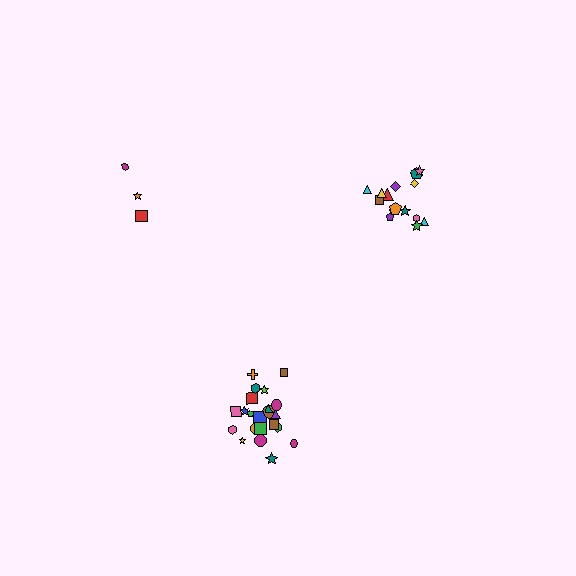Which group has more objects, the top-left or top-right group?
The top-right group.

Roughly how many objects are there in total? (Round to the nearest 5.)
Roughly 40 objects in total.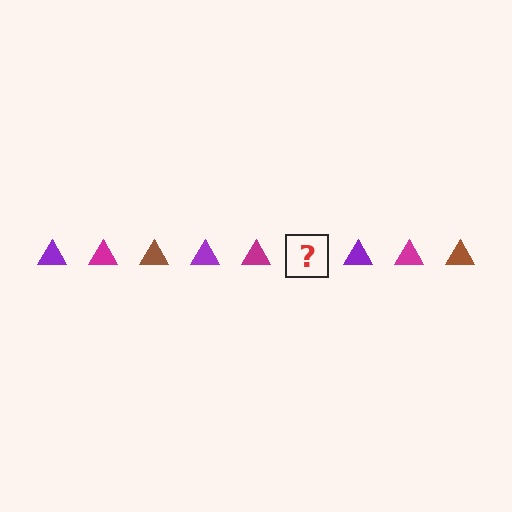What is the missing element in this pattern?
The missing element is a brown triangle.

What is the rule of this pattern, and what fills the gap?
The rule is that the pattern cycles through purple, magenta, brown triangles. The gap should be filled with a brown triangle.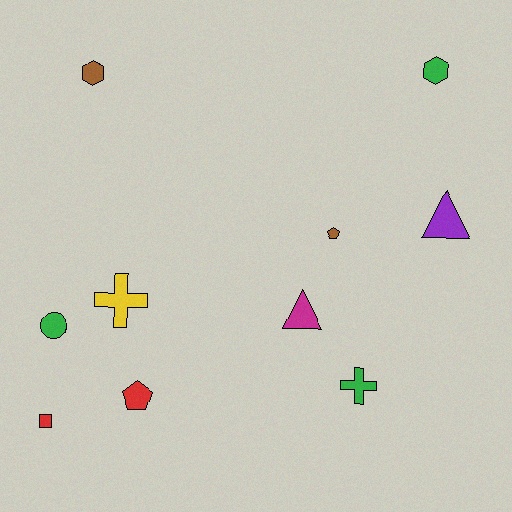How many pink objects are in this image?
There are no pink objects.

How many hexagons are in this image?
There are 2 hexagons.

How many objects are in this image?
There are 10 objects.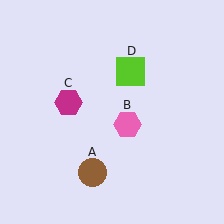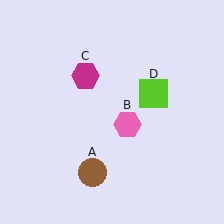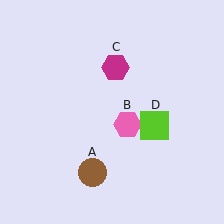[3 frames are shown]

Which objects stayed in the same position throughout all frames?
Brown circle (object A) and pink hexagon (object B) remained stationary.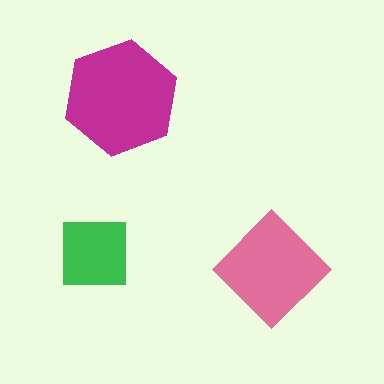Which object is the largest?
The magenta hexagon.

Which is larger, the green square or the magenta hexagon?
The magenta hexagon.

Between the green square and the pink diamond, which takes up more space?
The pink diamond.